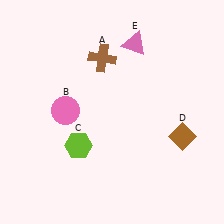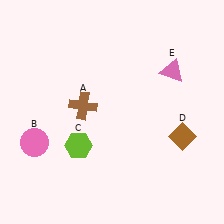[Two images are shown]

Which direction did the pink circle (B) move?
The pink circle (B) moved down.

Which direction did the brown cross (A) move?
The brown cross (A) moved down.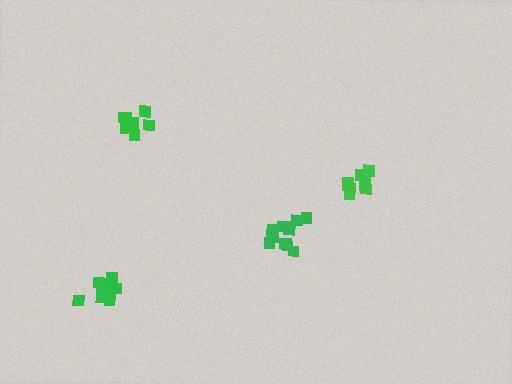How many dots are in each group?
Group 1: 11 dots, Group 2: 12 dots, Group 3: 8 dots, Group 4: 9 dots (40 total).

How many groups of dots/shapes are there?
There are 4 groups.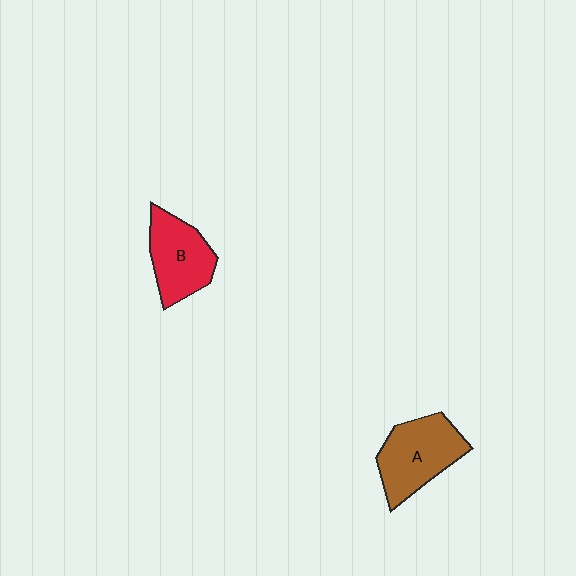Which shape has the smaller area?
Shape B (red).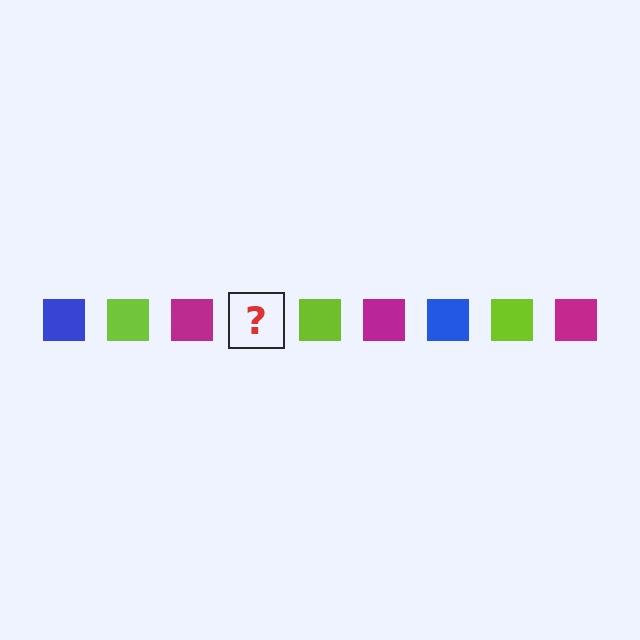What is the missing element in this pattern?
The missing element is a blue square.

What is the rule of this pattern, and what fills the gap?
The rule is that the pattern cycles through blue, lime, magenta squares. The gap should be filled with a blue square.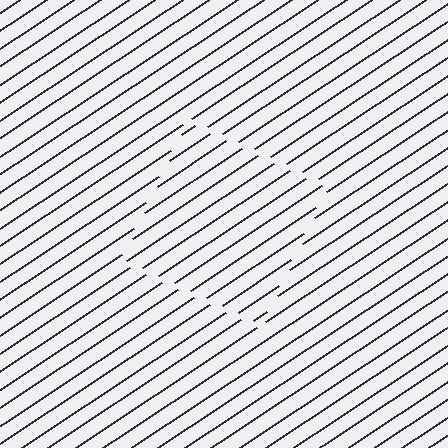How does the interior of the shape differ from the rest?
The interior of the shape contains the same grating, shifted by half a period — the contour is defined by the phase discontinuity where line-ends from the inner and outer gratings abut.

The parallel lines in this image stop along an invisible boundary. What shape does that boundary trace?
An illusory square. The interior of the shape contains the same grating, shifted by half a period — the contour is defined by the phase discontinuity where line-ends from the inner and outer gratings abut.